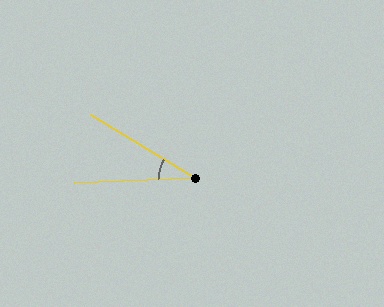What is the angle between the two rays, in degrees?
Approximately 33 degrees.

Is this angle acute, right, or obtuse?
It is acute.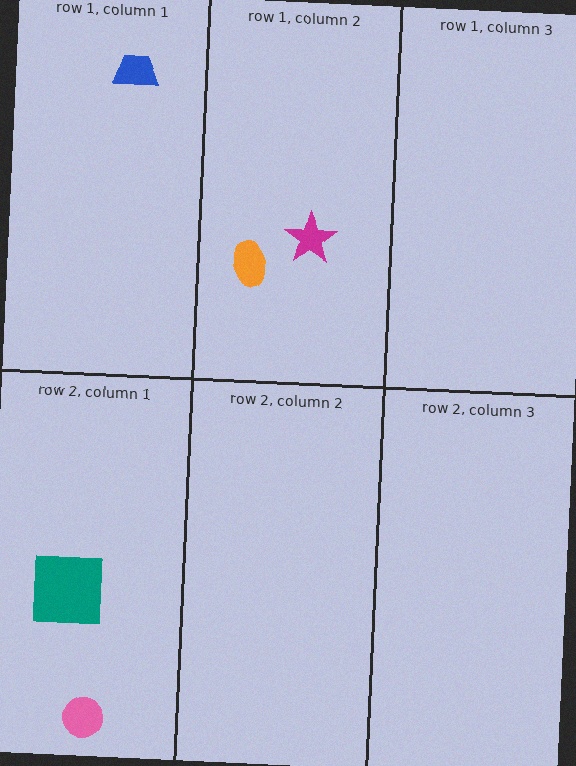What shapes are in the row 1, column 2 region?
The orange ellipse, the magenta star.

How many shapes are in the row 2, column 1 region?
2.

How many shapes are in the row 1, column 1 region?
1.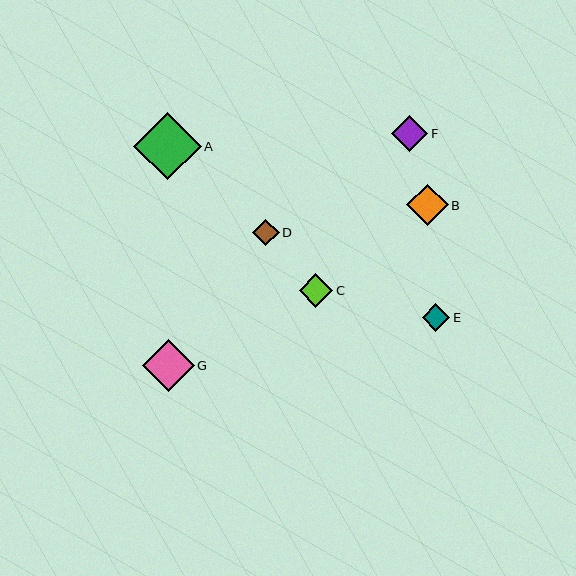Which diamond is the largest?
Diamond A is the largest with a size of approximately 67 pixels.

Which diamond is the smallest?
Diamond D is the smallest with a size of approximately 27 pixels.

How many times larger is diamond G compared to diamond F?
Diamond G is approximately 1.4 times the size of diamond F.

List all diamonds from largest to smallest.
From largest to smallest: A, G, B, F, C, E, D.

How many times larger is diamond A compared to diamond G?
Diamond A is approximately 1.3 times the size of diamond G.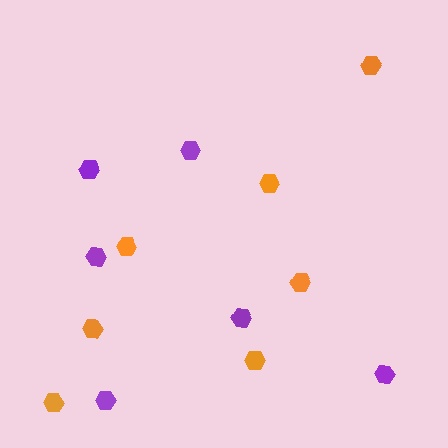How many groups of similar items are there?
There are 2 groups: one group of orange hexagons (7) and one group of purple hexagons (6).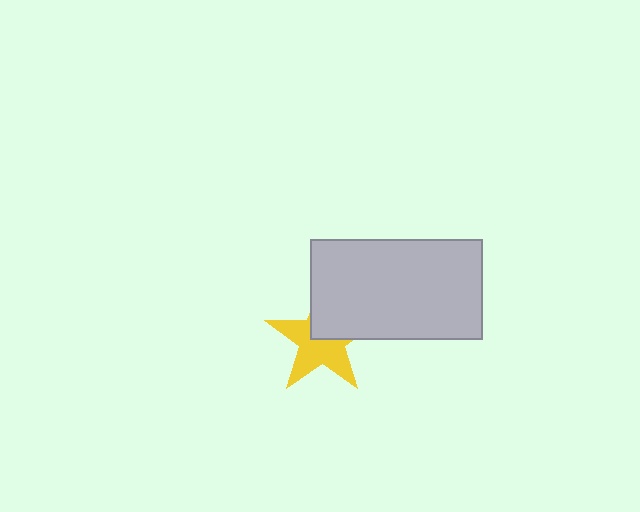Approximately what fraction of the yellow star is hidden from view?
Roughly 40% of the yellow star is hidden behind the light gray rectangle.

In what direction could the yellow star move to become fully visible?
The yellow star could move toward the lower-left. That would shift it out from behind the light gray rectangle entirely.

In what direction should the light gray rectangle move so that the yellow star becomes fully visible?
The light gray rectangle should move toward the upper-right. That is the shortest direction to clear the overlap and leave the yellow star fully visible.